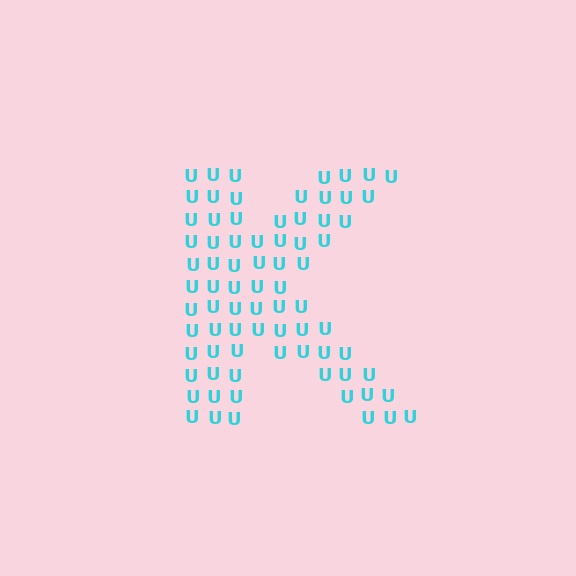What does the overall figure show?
The overall figure shows the letter K.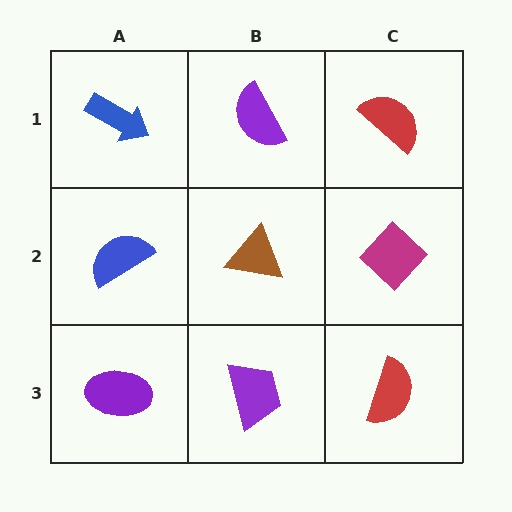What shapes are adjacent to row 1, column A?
A blue semicircle (row 2, column A), a purple semicircle (row 1, column B).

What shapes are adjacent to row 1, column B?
A brown triangle (row 2, column B), a blue arrow (row 1, column A), a red semicircle (row 1, column C).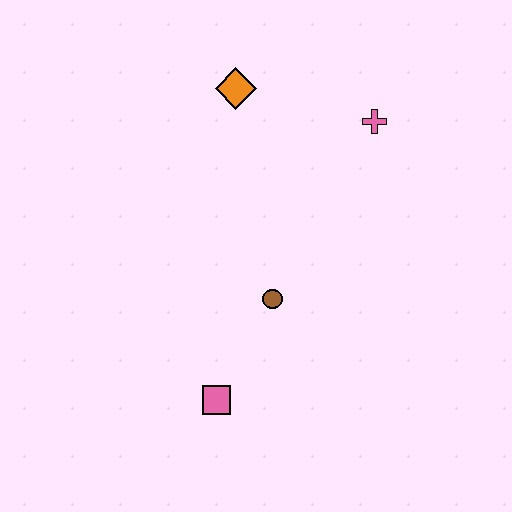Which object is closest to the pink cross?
The orange diamond is closest to the pink cross.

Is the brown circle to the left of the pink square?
No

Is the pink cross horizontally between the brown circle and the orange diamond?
No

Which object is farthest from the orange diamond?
The pink square is farthest from the orange diamond.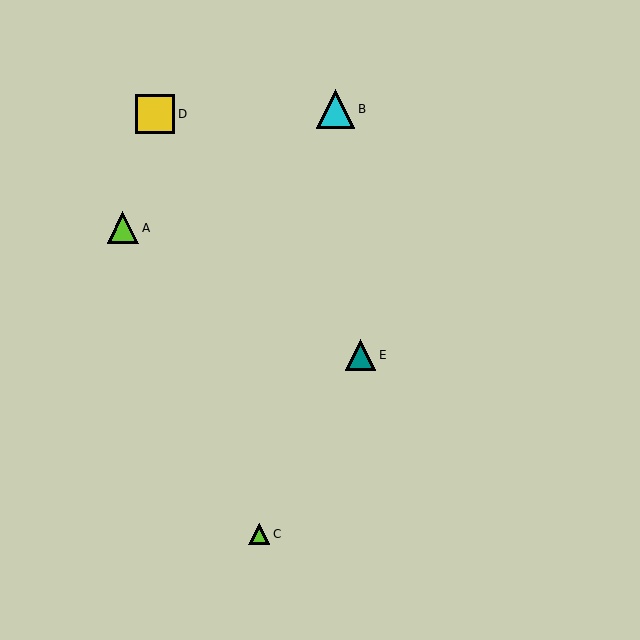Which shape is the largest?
The yellow square (labeled D) is the largest.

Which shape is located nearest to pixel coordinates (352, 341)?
The teal triangle (labeled E) at (361, 355) is nearest to that location.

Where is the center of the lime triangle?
The center of the lime triangle is at (123, 228).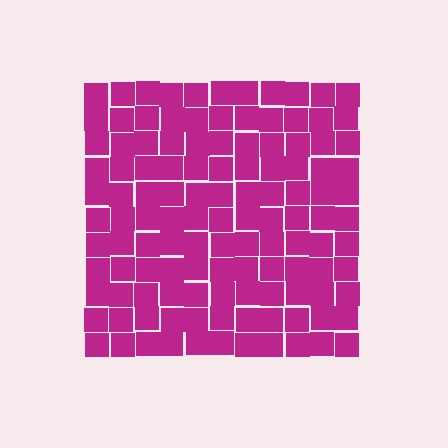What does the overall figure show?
The overall figure shows a square.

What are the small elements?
The small elements are squares.